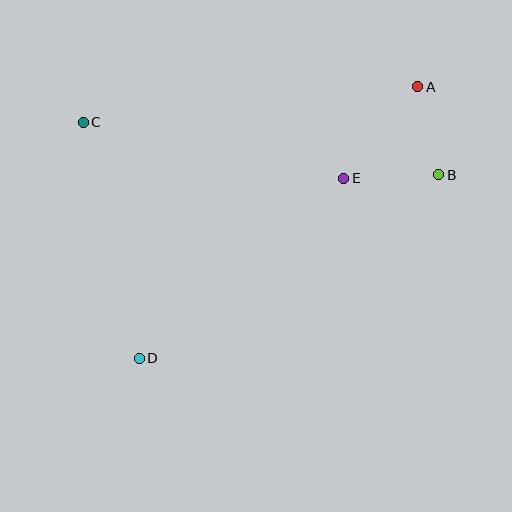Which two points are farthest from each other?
Points A and D are farthest from each other.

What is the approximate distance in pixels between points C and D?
The distance between C and D is approximately 242 pixels.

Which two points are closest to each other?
Points A and B are closest to each other.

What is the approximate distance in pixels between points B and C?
The distance between B and C is approximately 360 pixels.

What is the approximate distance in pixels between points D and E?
The distance between D and E is approximately 273 pixels.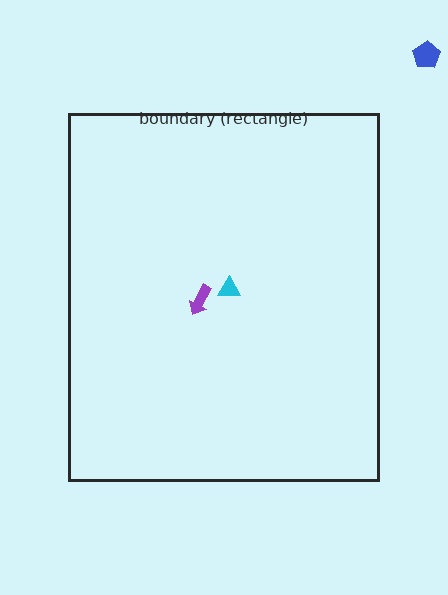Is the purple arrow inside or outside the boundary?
Inside.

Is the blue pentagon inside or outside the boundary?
Outside.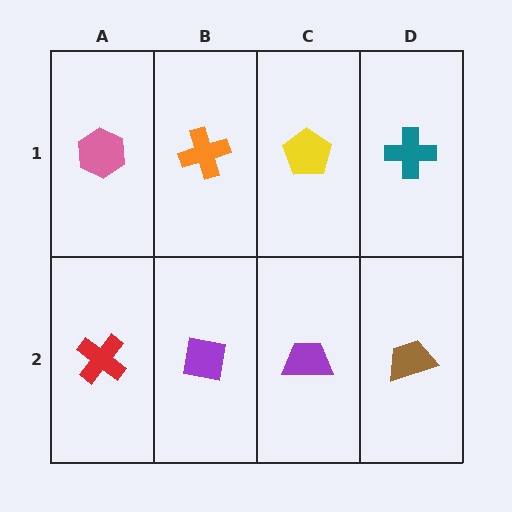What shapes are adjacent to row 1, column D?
A brown trapezoid (row 2, column D), a yellow pentagon (row 1, column C).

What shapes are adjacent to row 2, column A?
A pink hexagon (row 1, column A), a purple square (row 2, column B).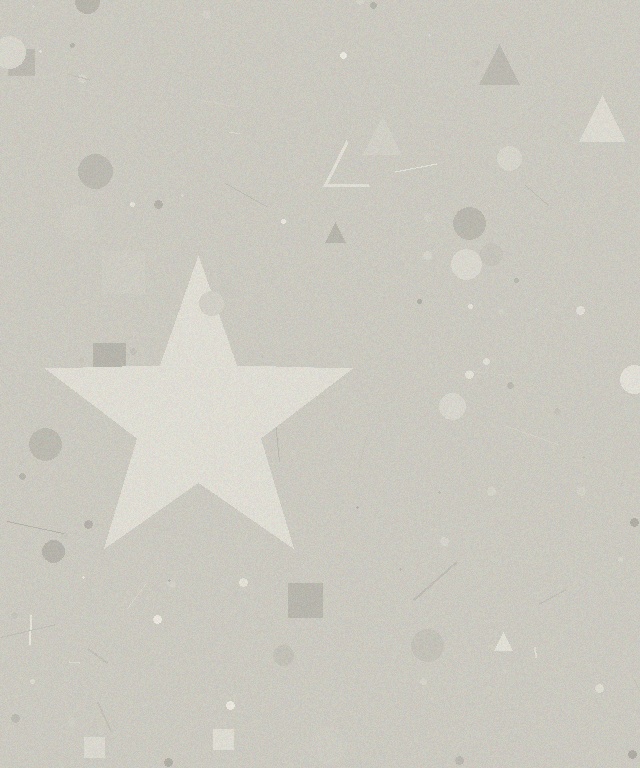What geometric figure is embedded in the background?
A star is embedded in the background.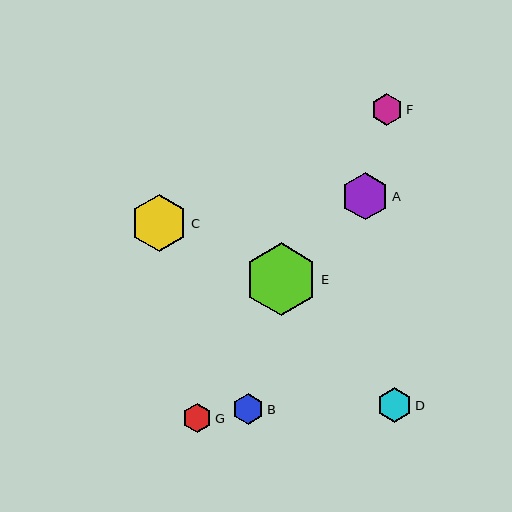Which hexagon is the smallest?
Hexagon G is the smallest with a size of approximately 29 pixels.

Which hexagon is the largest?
Hexagon E is the largest with a size of approximately 73 pixels.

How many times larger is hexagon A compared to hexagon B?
Hexagon A is approximately 1.5 times the size of hexagon B.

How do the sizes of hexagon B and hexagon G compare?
Hexagon B and hexagon G are approximately the same size.